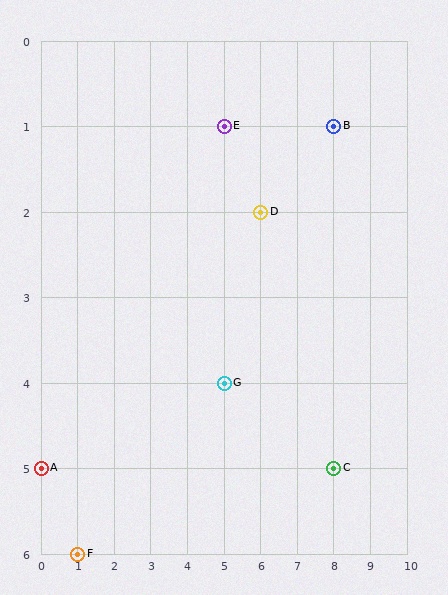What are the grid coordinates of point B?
Point B is at grid coordinates (8, 1).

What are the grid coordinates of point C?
Point C is at grid coordinates (8, 5).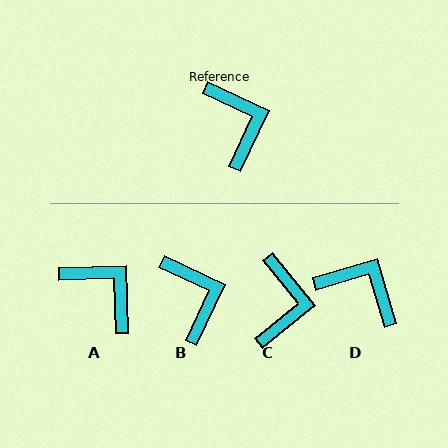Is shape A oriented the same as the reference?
No, it is off by about 27 degrees.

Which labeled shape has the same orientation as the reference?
B.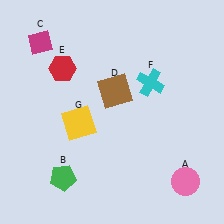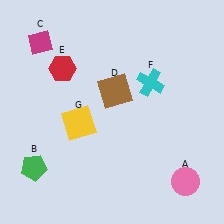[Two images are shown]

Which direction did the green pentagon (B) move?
The green pentagon (B) moved left.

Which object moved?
The green pentagon (B) moved left.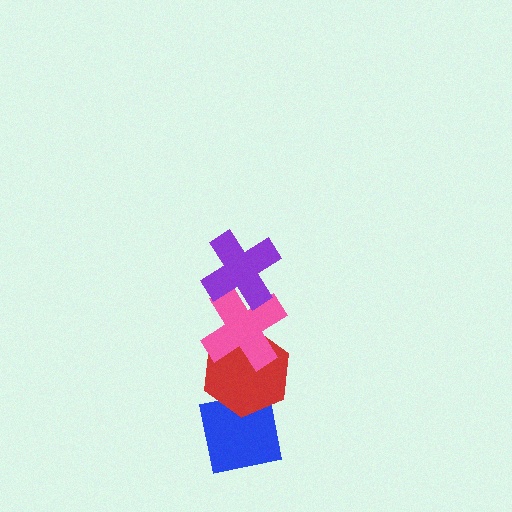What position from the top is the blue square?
The blue square is 4th from the top.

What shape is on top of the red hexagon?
The pink cross is on top of the red hexagon.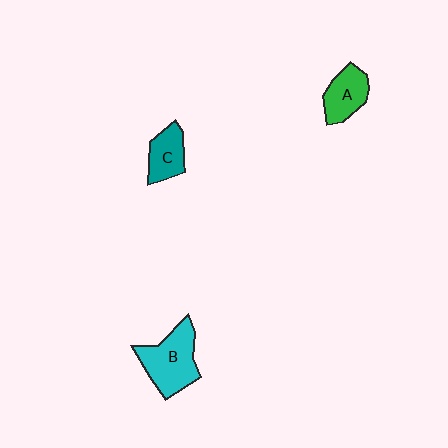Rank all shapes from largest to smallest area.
From largest to smallest: B (cyan), A (green), C (teal).